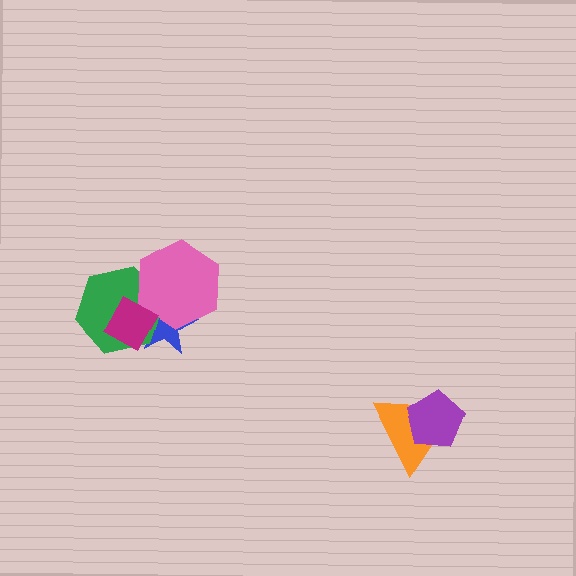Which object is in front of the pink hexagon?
The magenta diamond is in front of the pink hexagon.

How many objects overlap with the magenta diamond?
3 objects overlap with the magenta diamond.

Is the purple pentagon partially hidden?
No, no other shape covers it.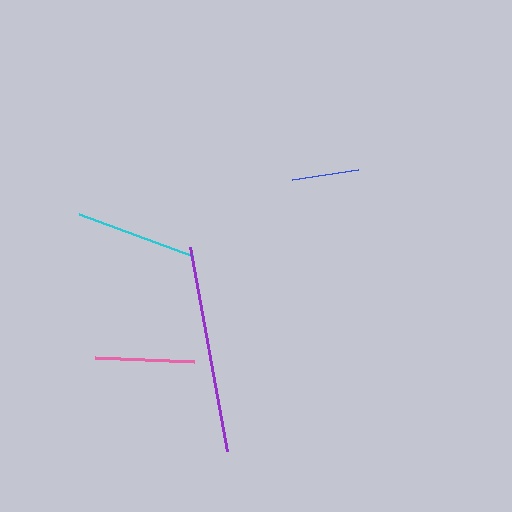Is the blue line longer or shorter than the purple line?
The purple line is longer than the blue line.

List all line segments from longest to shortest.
From longest to shortest: purple, cyan, pink, blue.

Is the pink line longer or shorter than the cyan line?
The cyan line is longer than the pink line.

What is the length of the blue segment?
The blue segment is approximately 67 pixels long.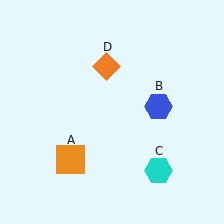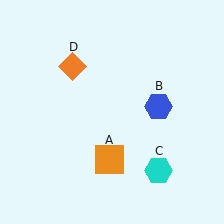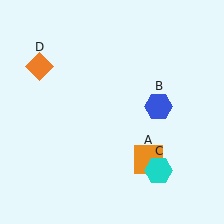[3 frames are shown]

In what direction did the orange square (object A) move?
The orange square (object A) moved right.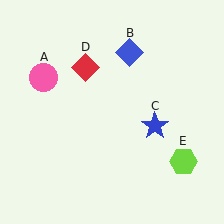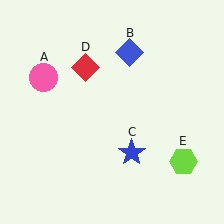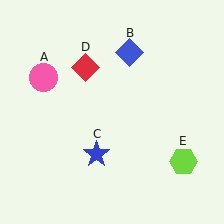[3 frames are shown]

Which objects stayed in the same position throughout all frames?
Pink circle (object A) and blue diamond (object B) and red diamond (object D) and lime hexagon (object E) remained stationary.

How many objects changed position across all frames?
1 object changed position: blue star (object C).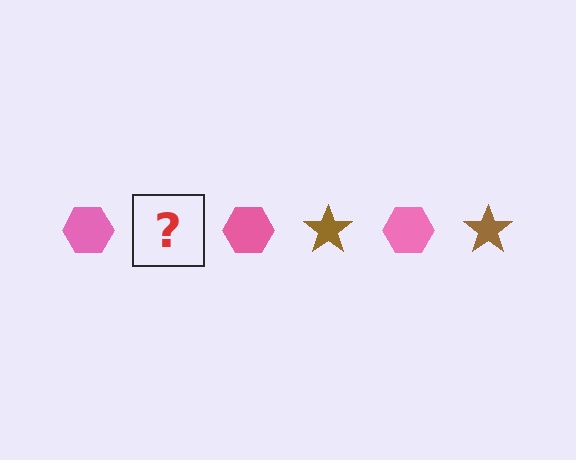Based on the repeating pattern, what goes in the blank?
The blank should be a brown star.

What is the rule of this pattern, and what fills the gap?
The rule is that the pattern alternates between pink hexagon and brown star. The gap should be filled with a brown star.